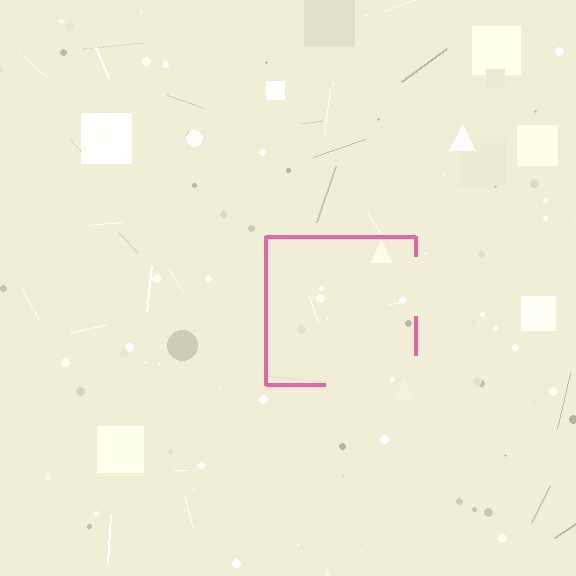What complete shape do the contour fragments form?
The contour fragments form a square.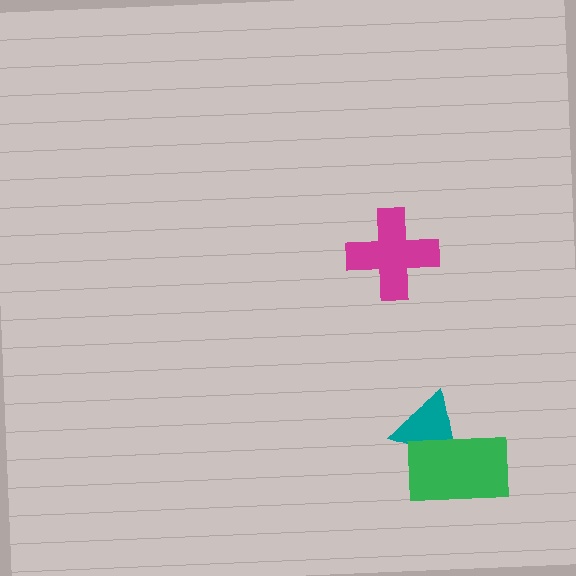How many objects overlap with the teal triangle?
1 object overlaps with the teal triangle.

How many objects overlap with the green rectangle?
1 object overlaps with the green rectangle.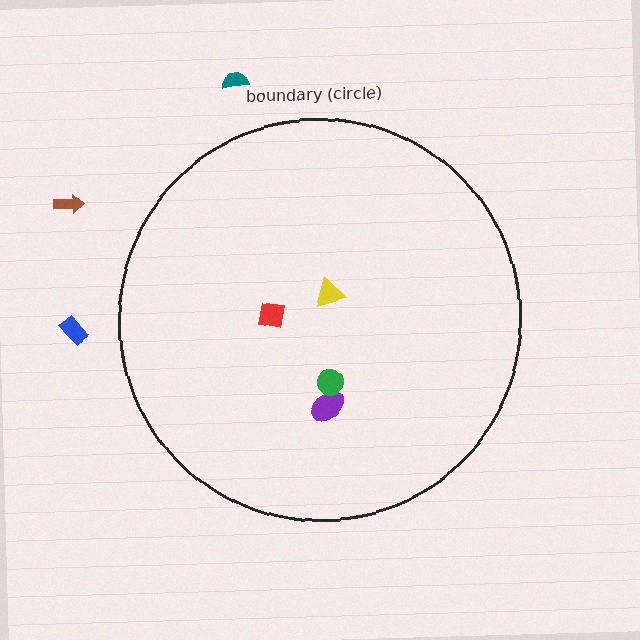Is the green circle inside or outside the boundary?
Inside.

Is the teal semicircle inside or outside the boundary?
Outside.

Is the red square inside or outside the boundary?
Inside.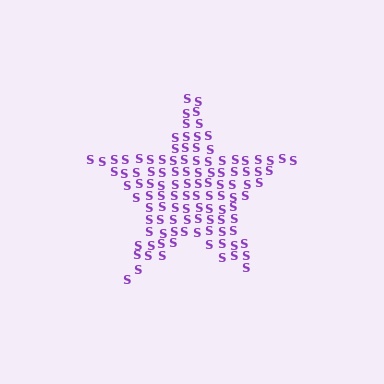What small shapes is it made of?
It is made of small letter S's.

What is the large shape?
The large shape is a star.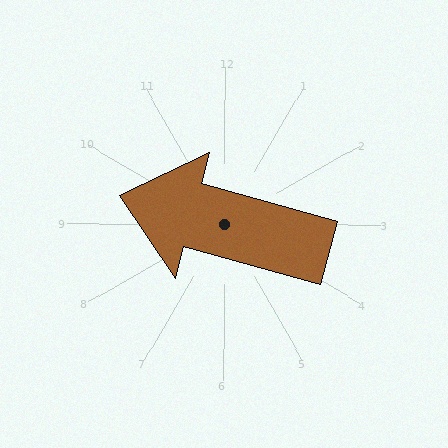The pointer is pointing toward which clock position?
Roughly 10 o'clock.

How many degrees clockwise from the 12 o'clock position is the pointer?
Approximately 285 degrees.